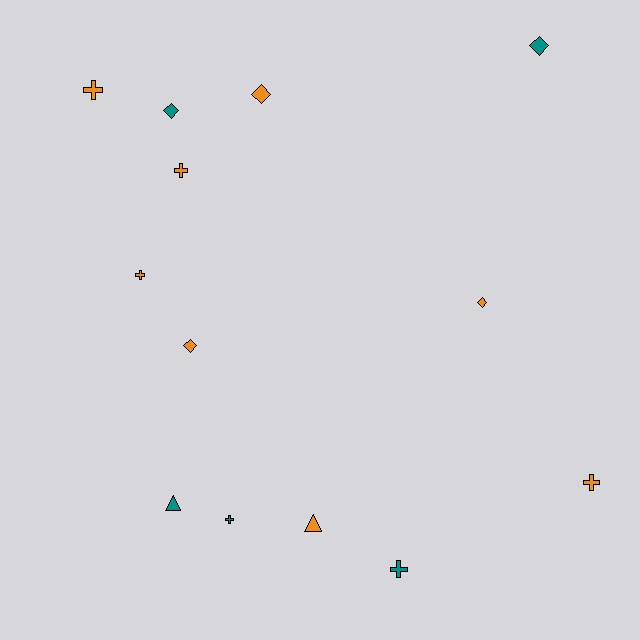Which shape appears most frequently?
Cross, with 6 objects.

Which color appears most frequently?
Orange, with 8 objects.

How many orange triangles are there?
There is 1 orange triangle.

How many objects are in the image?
There are 13 objects.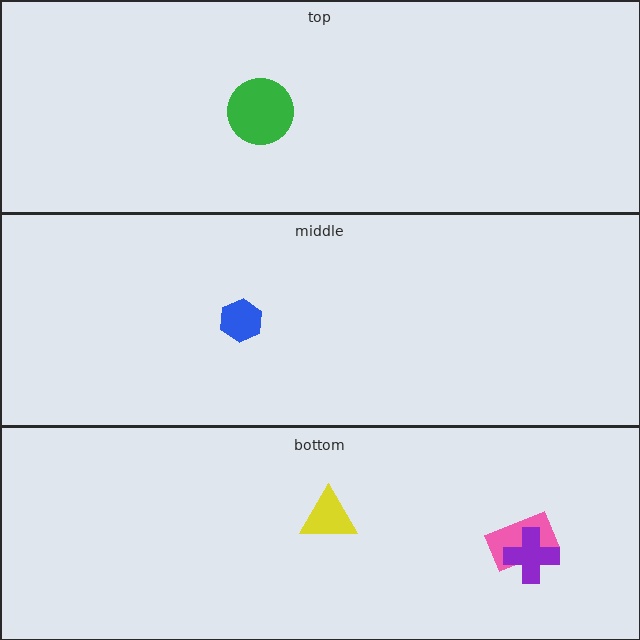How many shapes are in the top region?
1.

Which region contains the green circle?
The top region.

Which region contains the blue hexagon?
The middle region.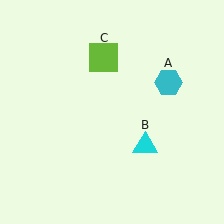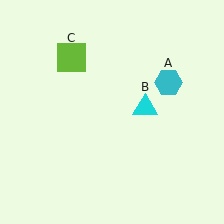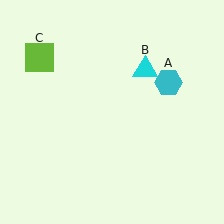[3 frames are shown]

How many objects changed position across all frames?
2 objects changed position: cyan triangle (object B), lime square (object C).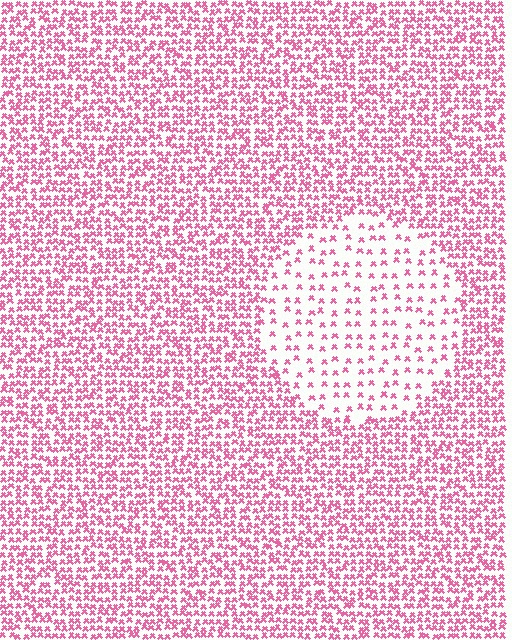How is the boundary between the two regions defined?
The boundary is defined by a change in element density (approximately 2.7x ratio). All elements are the same color, size, and shape.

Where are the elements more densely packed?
The elements are more densely packed outside the circle boundary.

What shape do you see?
I see a circle.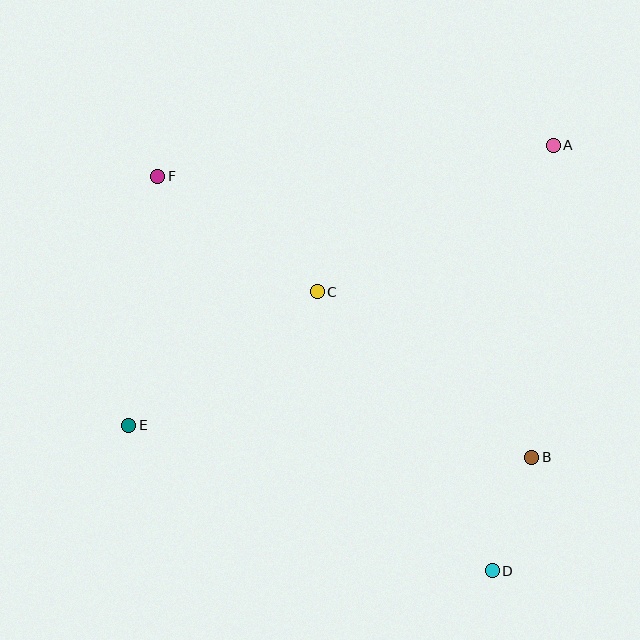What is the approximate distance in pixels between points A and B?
The distance between A and B is approximately 313 pixels.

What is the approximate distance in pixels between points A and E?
The distance between A and E is approximately 509 pixels.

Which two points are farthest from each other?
Points D and F are farthest from each other.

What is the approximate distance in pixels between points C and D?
The distance between C and D is approximately 329 pixels.